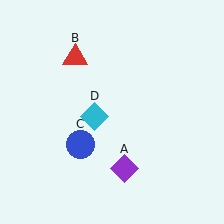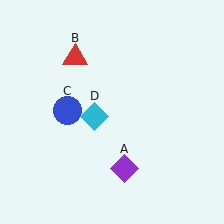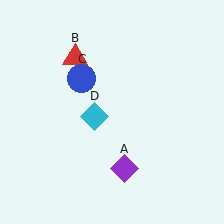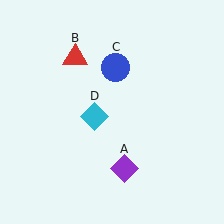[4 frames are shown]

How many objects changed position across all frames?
1 object changed position: blue circle (object C).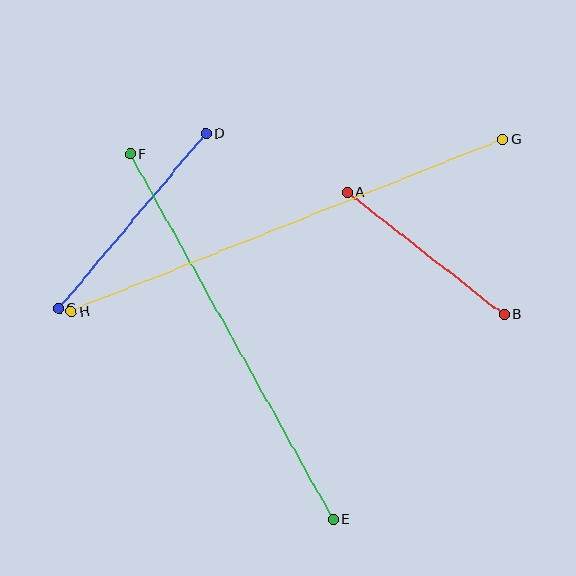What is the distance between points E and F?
The distance is approximately 418 pixels.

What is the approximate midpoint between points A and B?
The midpoint is at approximately (426, 254) pixels.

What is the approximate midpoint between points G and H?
The midpoint is at approximately (287, 226) pixels.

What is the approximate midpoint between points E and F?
The midpoint is at approximately (232, 337) pixels.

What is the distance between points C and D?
The distance is approximately 229 pixels.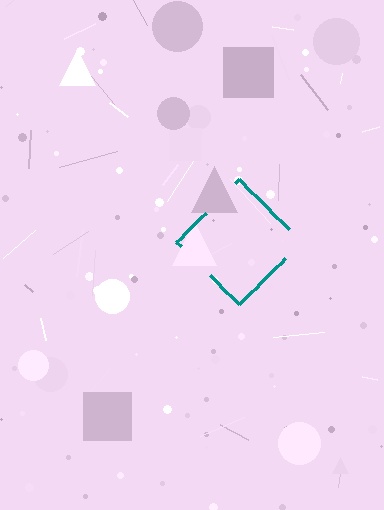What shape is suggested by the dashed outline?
The dashed outline suggests a diamond.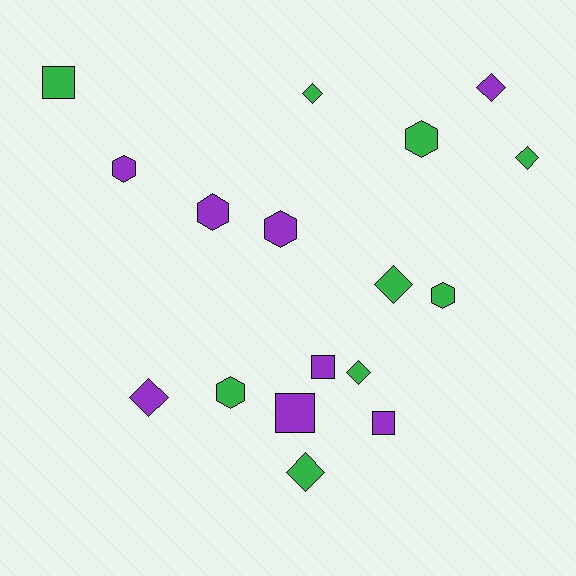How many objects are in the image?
There are 17 objects.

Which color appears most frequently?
Green, with 9 objects.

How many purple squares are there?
There are 3 purple squares.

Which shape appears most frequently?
Diamond, with 7 objects.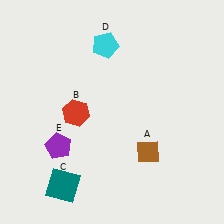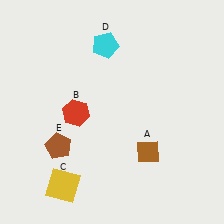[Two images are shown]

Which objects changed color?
C changed from teal to yellow. E changed from purple to brown.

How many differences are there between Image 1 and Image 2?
There are 2 differences between the two images.